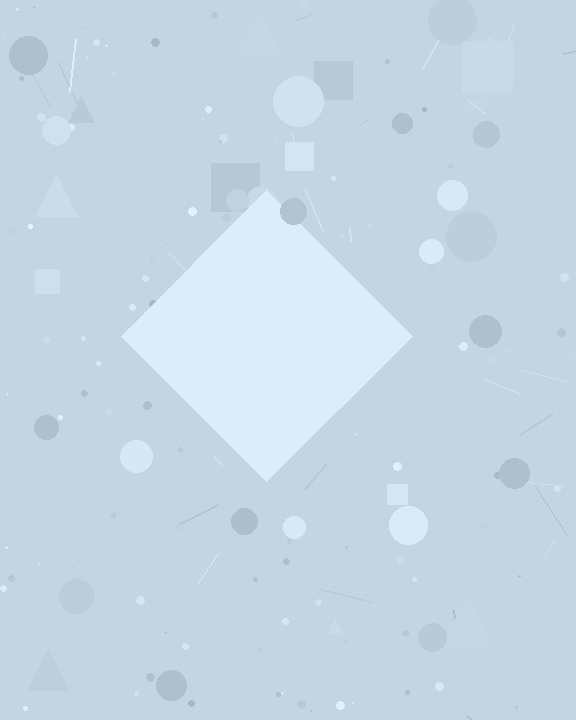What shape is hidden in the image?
A diamond is hidden in the image.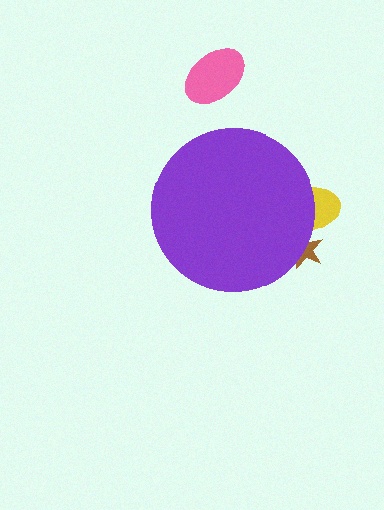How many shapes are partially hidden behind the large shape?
2 shapes are partially hidden.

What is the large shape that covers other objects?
A purple circle.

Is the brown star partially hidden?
Yes, the brown star is partially hidden behind the purple circle.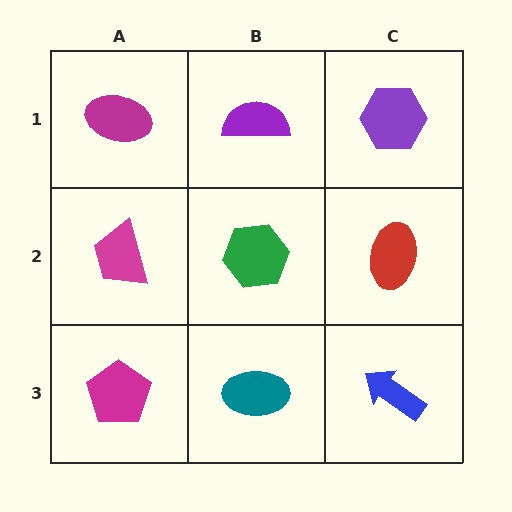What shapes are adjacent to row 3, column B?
A green hexagon (row 2, column B), a magenta pentagon (row 3, column A), a blue arrow (row 3, column C).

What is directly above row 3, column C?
A red ellipse.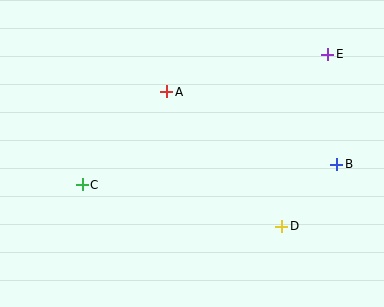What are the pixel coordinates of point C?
Point C is at (82, 185).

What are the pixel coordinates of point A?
Point A is at (167, 92).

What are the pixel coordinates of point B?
Point B is at (337, 164).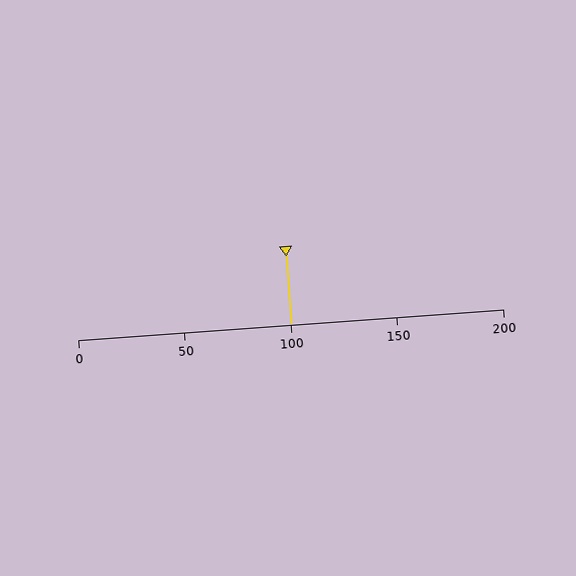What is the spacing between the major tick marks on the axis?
The major ticks are spaced 50 apart.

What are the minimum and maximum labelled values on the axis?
The axis runs from 0 to 200.